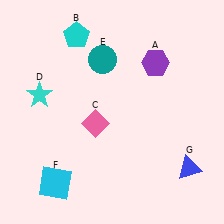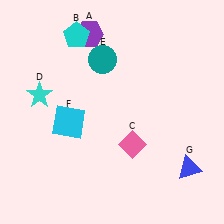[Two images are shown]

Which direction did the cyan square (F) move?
The cyan square (F) moved up.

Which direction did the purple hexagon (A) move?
The purple hexagon (A) moved left.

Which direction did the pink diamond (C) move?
The pink diamond (C) moved right.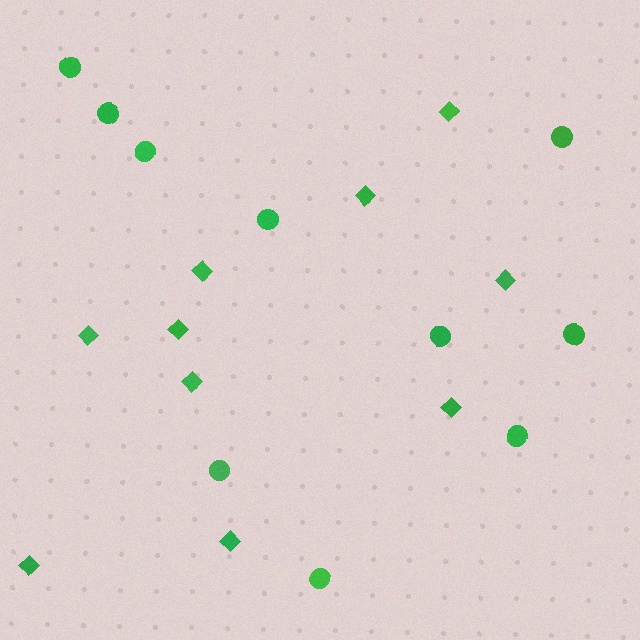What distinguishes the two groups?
There are 2 groups: one group of circles (10) and one group of diamonds (10).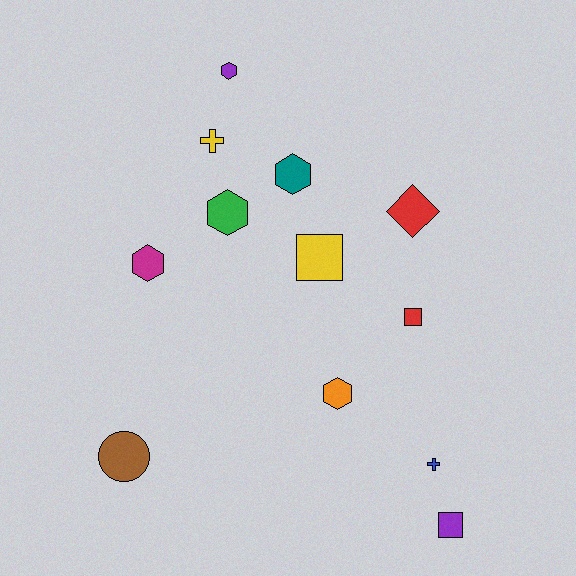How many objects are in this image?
There are 12 objects.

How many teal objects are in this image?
There is 1 teal object.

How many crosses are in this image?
There are 2 crosses.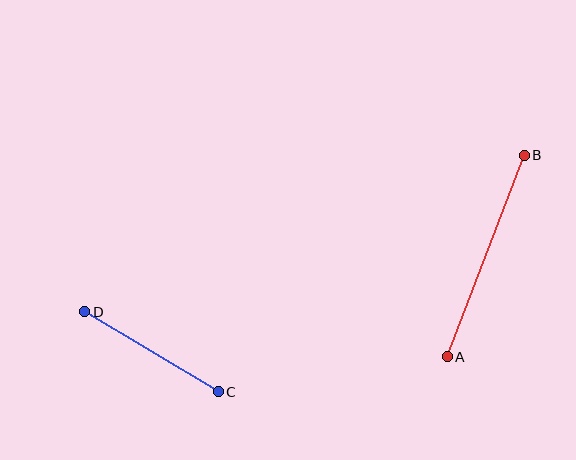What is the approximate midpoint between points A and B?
The midpoint is at approximately (486, 256) pixels.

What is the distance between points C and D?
The distance is approximately 156 pixels.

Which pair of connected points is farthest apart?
Points A and B are farthest apart.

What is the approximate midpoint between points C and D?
The midpoint is at approximately (152, 352) pixels.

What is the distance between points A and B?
The distance is approximately 215 pixels.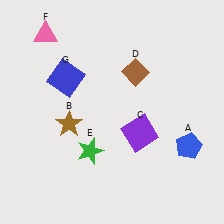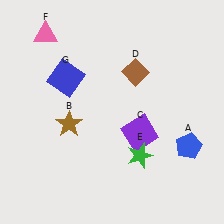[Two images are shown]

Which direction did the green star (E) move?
The green star (E) moved right.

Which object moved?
The green star (E) moved right.